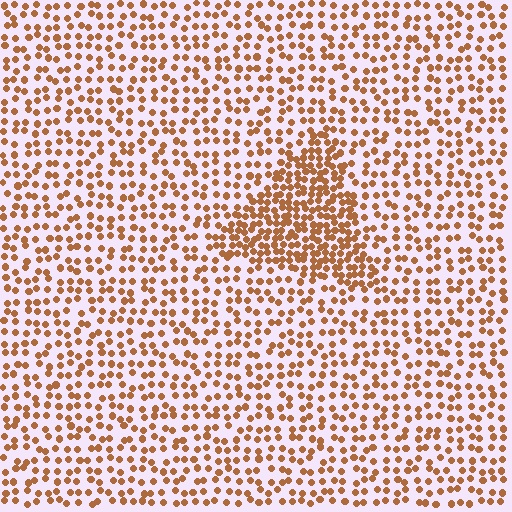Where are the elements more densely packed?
The elements are more densely packed inside the triangle boundary.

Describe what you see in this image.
The image contains small brown elements arranged at two different densities. A triangle-shaped region is visible where the elements are more densely packed than the surrounding area.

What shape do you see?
I see a triangle.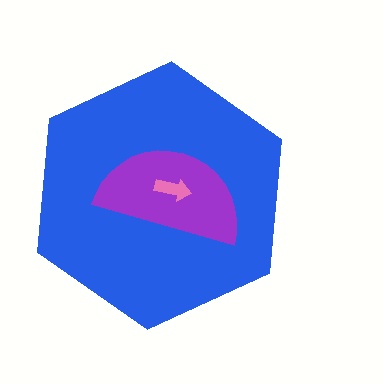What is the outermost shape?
The blue hexagon.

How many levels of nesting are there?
3.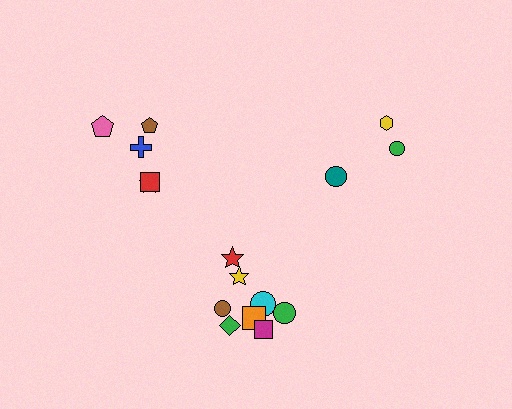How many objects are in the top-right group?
There are 3 objects.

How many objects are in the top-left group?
There are 5 objects.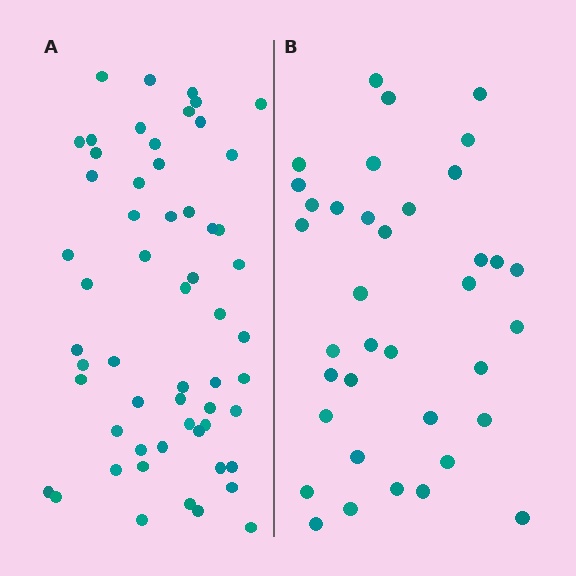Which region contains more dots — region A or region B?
Region A (the left region) has more dots.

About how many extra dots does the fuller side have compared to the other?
Region A has approximately 20 more dots than region B.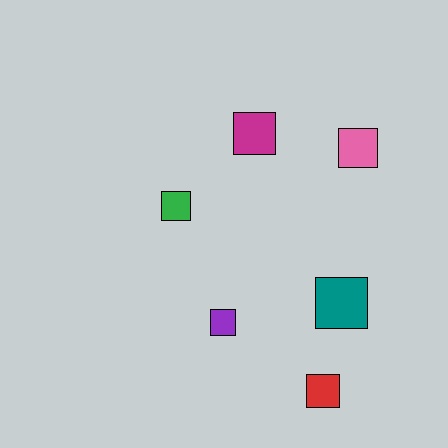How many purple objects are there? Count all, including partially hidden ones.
There is 1 purple object.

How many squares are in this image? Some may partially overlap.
There are 6 squares.